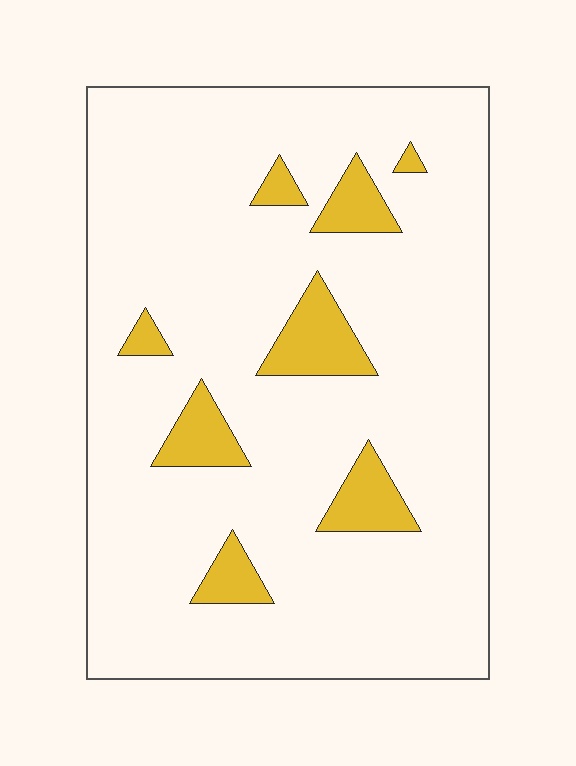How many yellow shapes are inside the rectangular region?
8.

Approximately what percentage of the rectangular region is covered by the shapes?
Approximately 10%.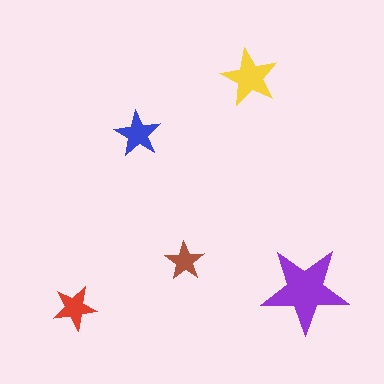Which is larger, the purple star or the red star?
The purple one.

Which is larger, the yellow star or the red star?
The yellow one.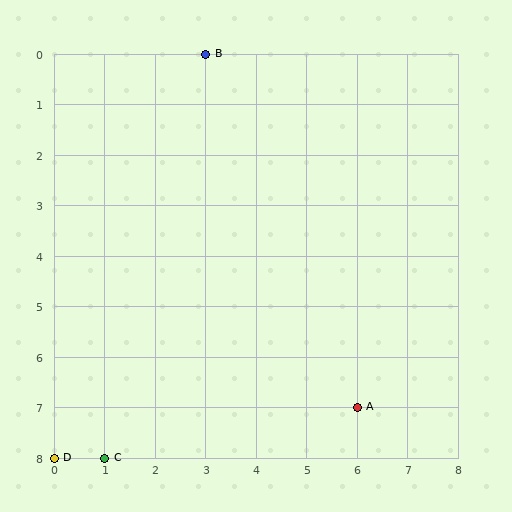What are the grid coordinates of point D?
Point D is at grid coordinates (0, 8).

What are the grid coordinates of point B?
Point B is at grid coordinates (3, 0).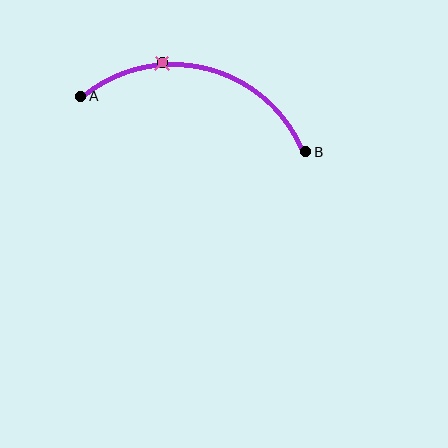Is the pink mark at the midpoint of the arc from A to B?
No. The pink mark lies on the arc but is closer to endpoint A. The arc midpoint would be at the point on the curve equidistant along the arc from both A and B.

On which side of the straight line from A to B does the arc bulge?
The arc bulges above the straight line connecting A and B.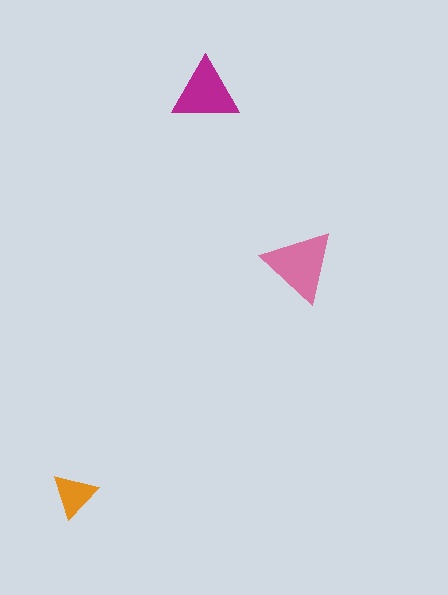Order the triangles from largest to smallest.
the pink one, the magenta one, the orange one.